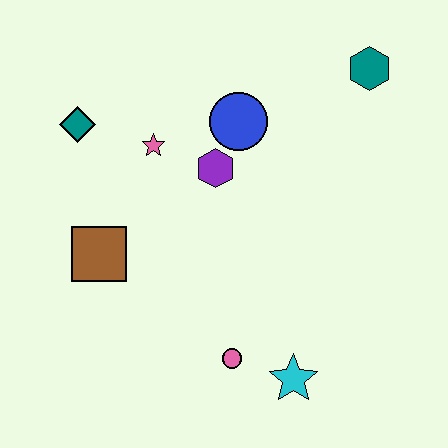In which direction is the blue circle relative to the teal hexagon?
The blue circle is to the left of the teal hexagon.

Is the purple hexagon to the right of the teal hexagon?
No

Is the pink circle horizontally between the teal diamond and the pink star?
No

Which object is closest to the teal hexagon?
The blue circle is closest to the teal hexagon.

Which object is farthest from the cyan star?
The teal diamond is farthest from the cyan star.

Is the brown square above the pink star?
No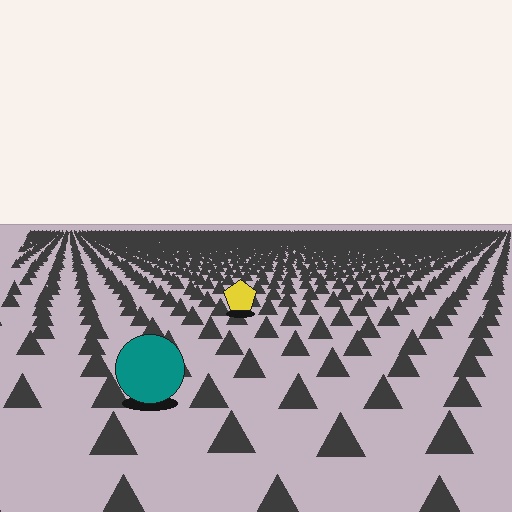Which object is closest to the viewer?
The teal circle is closest. The texture marks near it are larger and more spread out.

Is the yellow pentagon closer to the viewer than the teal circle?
No. The teal circle is closer — you can tell from the texture gradient: the ground texture is coarser near it.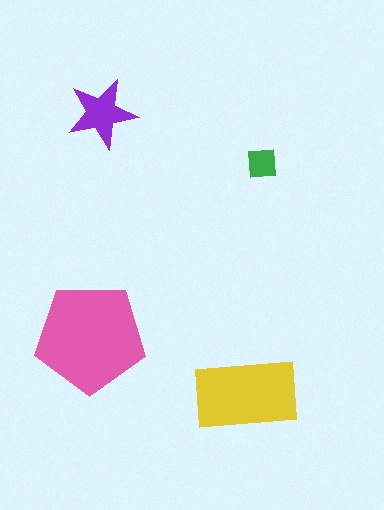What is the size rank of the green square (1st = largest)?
4th.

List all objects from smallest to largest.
The green square, the purple star, the yellow rectangle, the pink pentagon.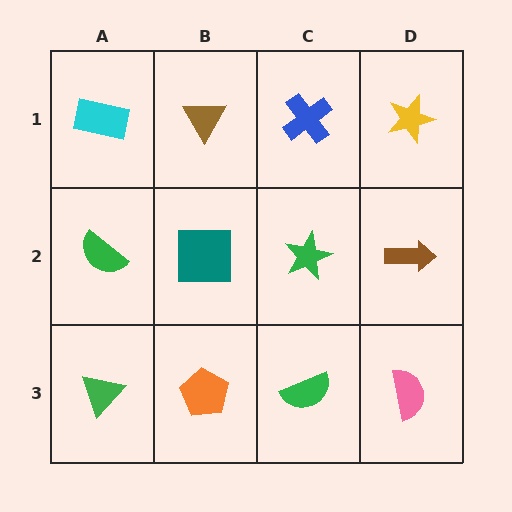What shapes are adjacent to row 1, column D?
A brown arrow (row 2, column D), a blue cross (row 1, column C).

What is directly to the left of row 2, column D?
A green star.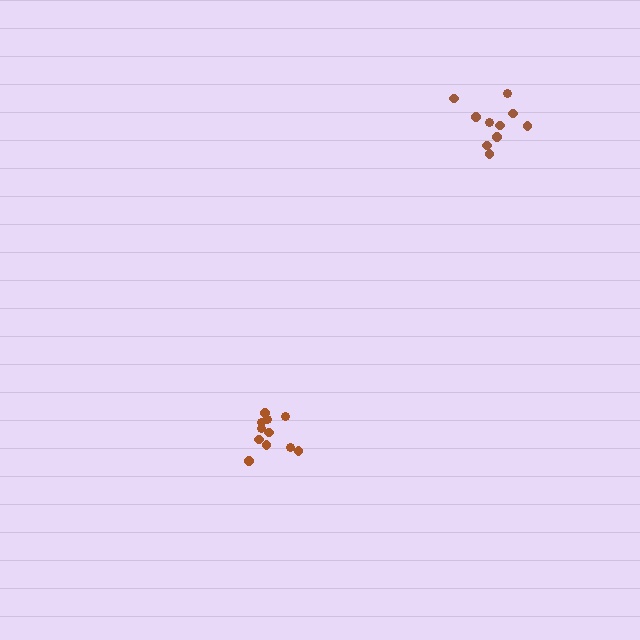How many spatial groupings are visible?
There are 2 spatial groupings.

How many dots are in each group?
Group 1: 11 dots, Group 2: 10 dots (21 total).